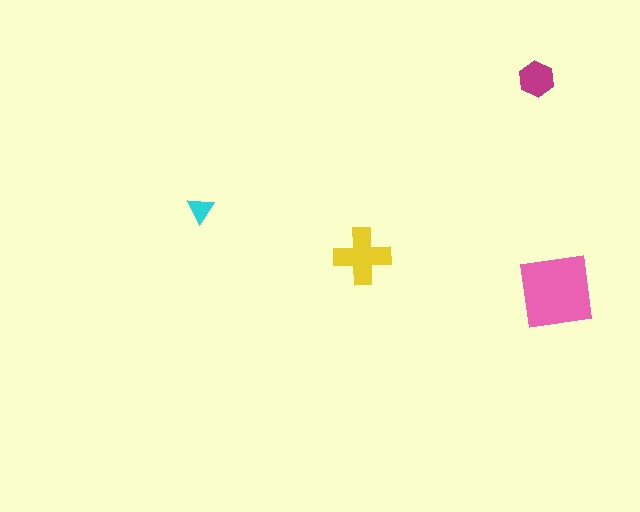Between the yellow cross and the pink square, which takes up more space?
The pink square.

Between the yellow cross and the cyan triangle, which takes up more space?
The yellow cross.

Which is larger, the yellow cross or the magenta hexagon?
The yellow cross.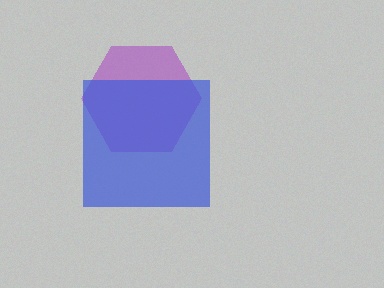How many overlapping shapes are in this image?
There are 2 overlapping shapes in the image.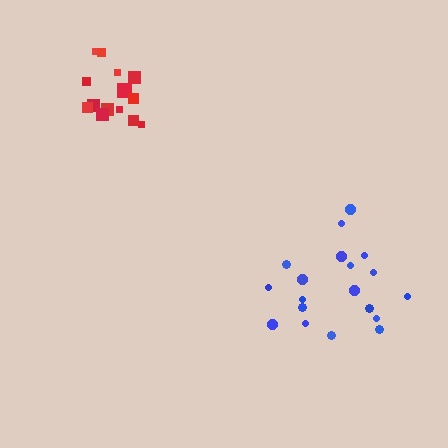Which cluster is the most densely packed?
Red.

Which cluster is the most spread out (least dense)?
Blue.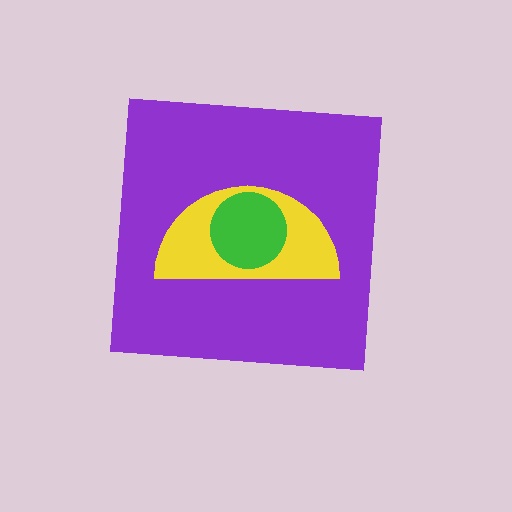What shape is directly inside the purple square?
The yellow semicircle.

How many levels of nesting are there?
3.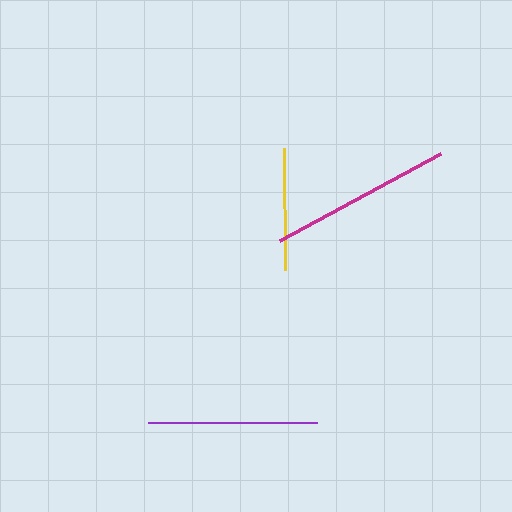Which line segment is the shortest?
The yellow line is the shortest at approximately 123 pixels.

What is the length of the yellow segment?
The yellow segment is approximately 123 pixels long.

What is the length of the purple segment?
The purple segment is approximately 169 pixels long.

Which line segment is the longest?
The magenta line is the longest at approximately 184 pixels.